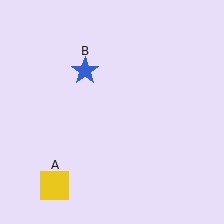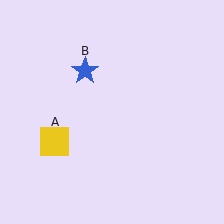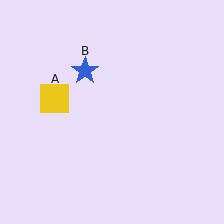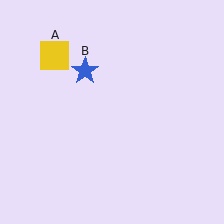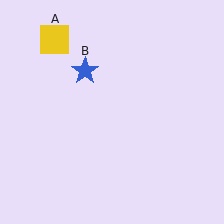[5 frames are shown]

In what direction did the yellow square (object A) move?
The yellow square (object A) moved up.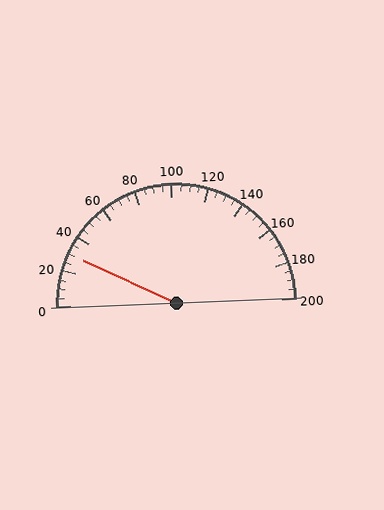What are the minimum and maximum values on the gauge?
The gauge ranges from 0 to 200.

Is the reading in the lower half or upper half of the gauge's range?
The reading is in the lower half of the range (0 to 200).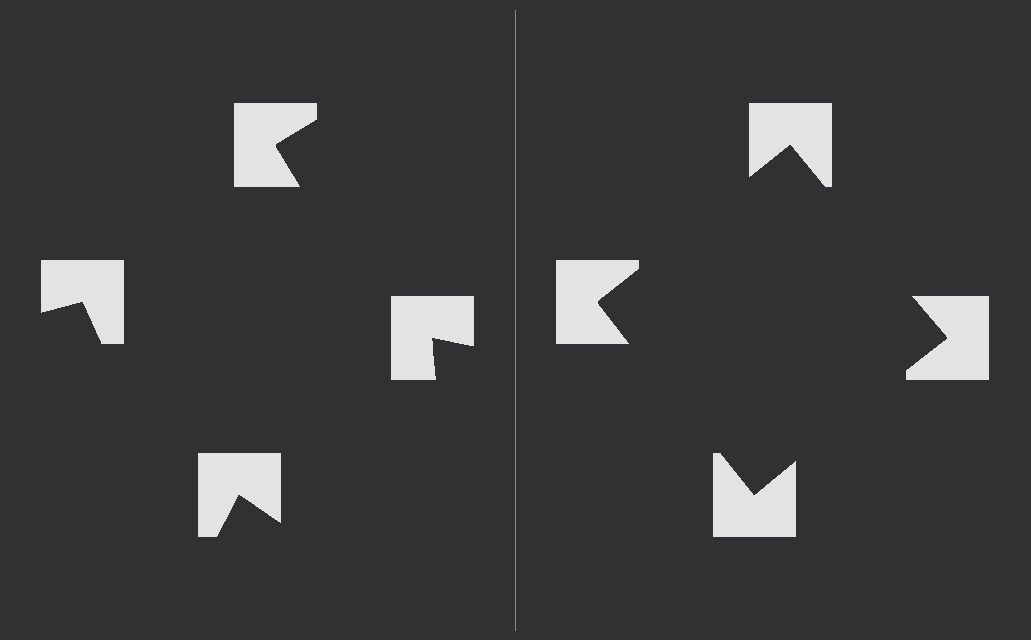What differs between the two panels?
The notched squares are positioned identically on both sides; only the wedge orientations differ. On the right they align to a square; on the left they are misaligned.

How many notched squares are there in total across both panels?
8 — 4 on each side.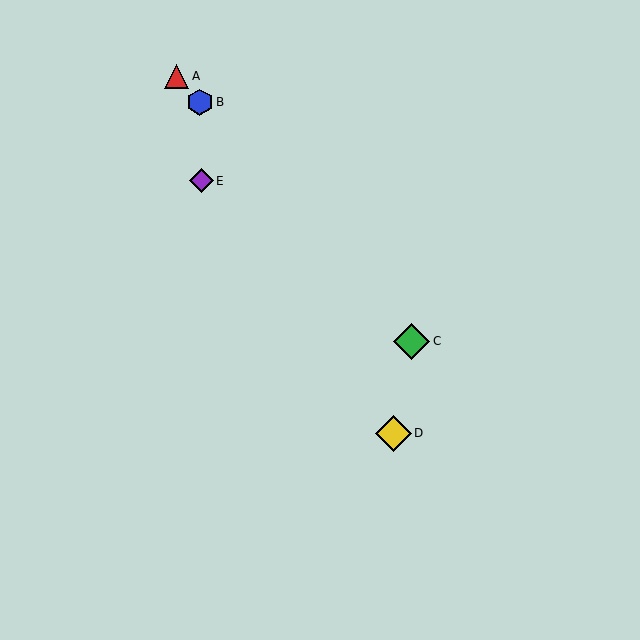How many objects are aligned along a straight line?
3 objects (A, B, C) are aligned along a straight line.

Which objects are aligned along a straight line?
Objects A, B, C are aligned along a straight line.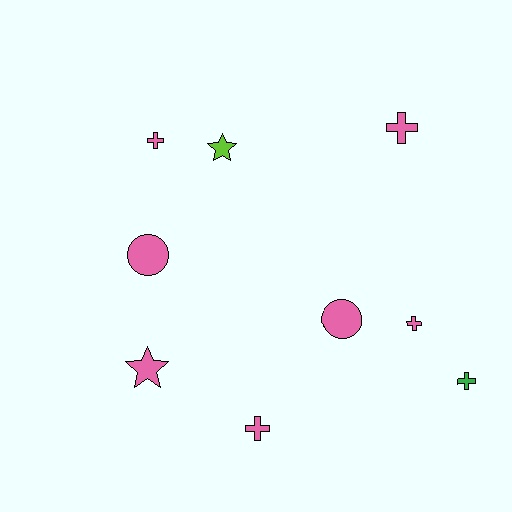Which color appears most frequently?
Pink, with 7 objects.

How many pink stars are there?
There is 1 pink star.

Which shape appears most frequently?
Cross, with 5 objects.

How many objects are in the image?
There are 9 objects.